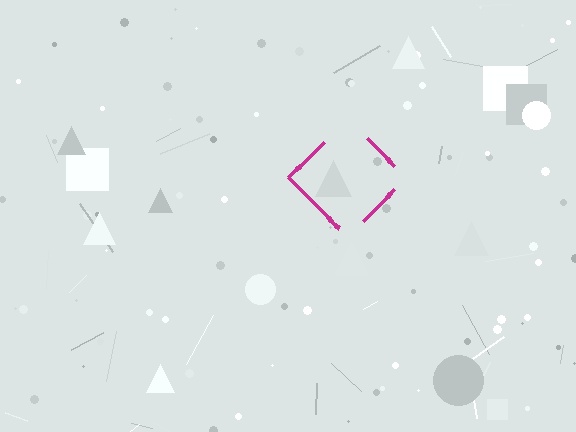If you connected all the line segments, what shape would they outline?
They would outline a diamond.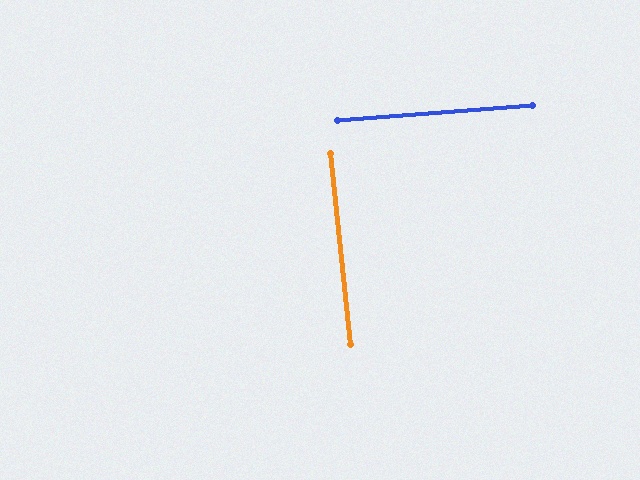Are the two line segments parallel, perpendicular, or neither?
Perpendicular — they meet at approximately 88°.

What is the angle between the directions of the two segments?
Approximately 88 degrees.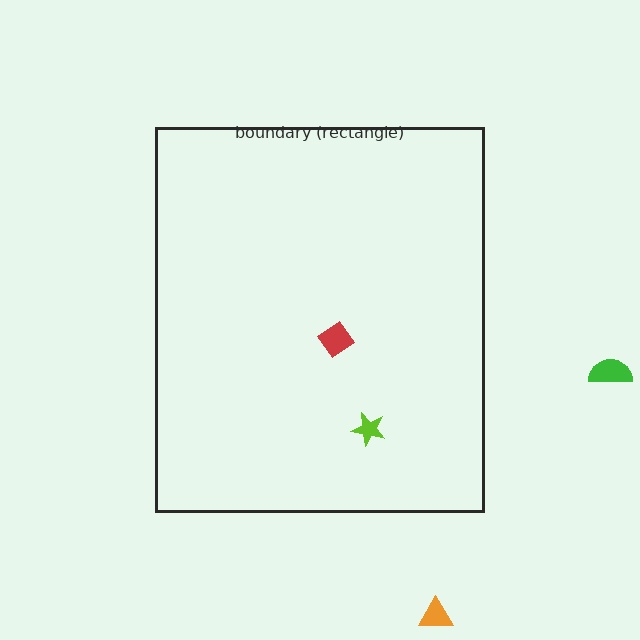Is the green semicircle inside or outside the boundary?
Outside.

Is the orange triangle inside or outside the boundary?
Outside.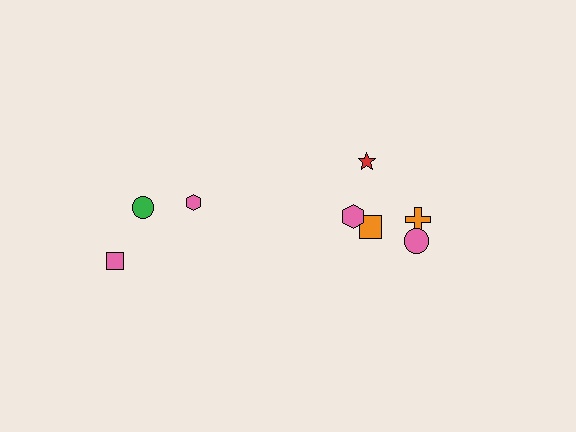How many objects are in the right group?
There are 5 objects.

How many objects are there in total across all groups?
There are 8 objects.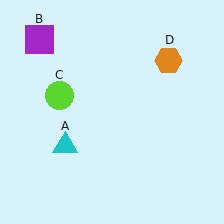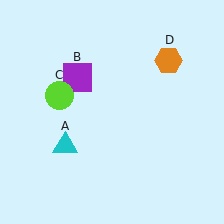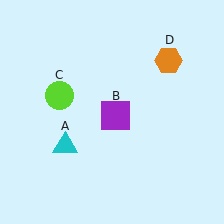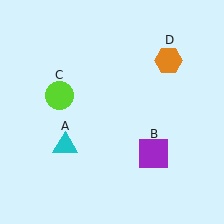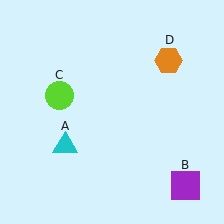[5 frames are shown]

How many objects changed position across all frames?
1 object changed position: purple square (object B).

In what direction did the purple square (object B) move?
The purple square (object B) moved down and to the right.